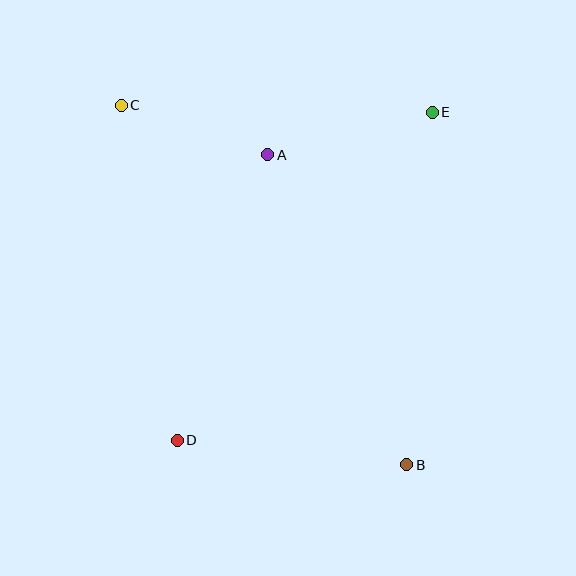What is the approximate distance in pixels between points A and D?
The distance between A and D is approximately 300 pixels.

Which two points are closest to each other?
Points A and C are closest to each other.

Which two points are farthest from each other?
Points B and C are farthest from each other.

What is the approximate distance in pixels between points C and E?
The distance between C and E is approximately 311 pixels.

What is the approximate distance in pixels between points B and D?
The distance between B and D is approximately 231 pixels.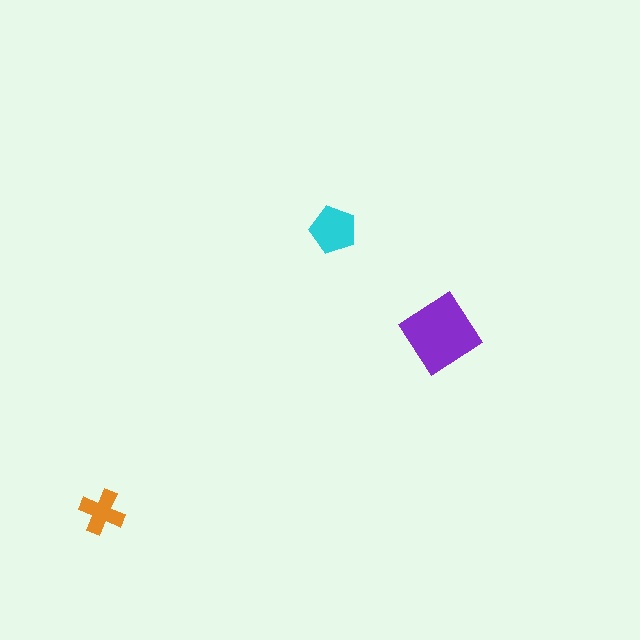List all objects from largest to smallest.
The purple diamond, the cyan pentagon, the orange cross.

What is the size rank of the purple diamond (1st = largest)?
1st.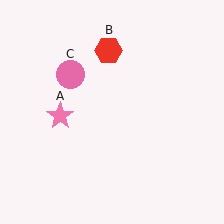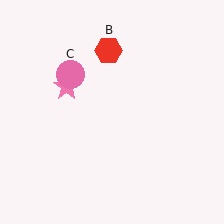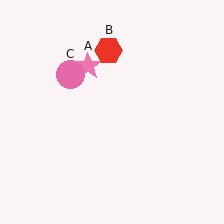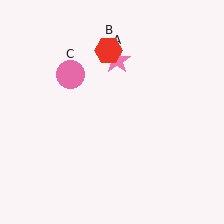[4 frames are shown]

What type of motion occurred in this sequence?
The pink star (object A) rotated clockwise around the center of the scene.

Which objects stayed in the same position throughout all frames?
Red hexagon (object B) and pink circle (object C) remained stationary.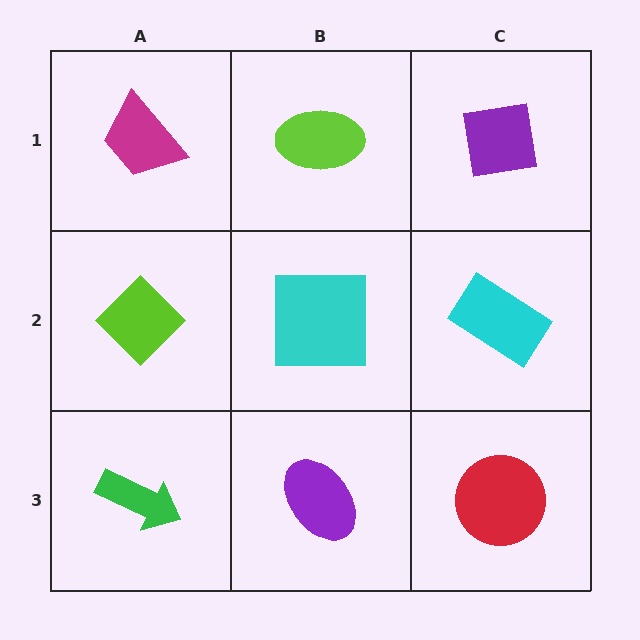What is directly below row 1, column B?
A cyan square.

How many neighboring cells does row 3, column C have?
2.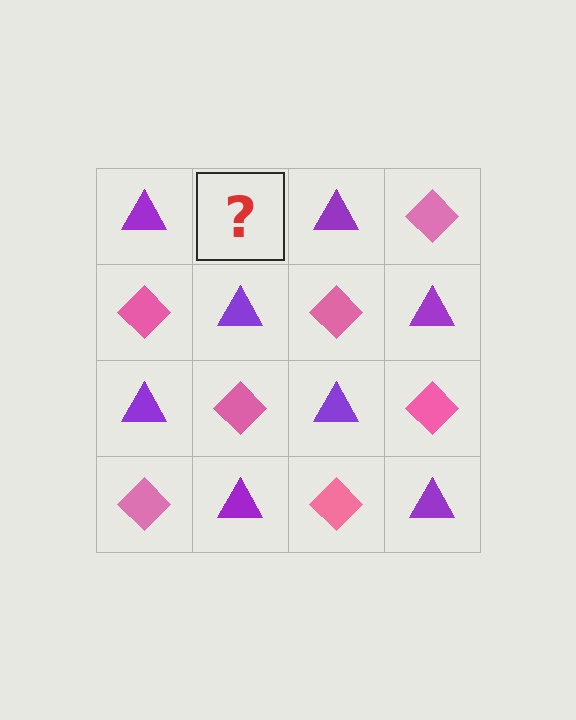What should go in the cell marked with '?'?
The missing cell should contain a pink diamond.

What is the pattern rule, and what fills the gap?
The rule is that it alternates purple triangle and pink diamond in a checkerboard pattern. The gap should be filled with a pink diamond.